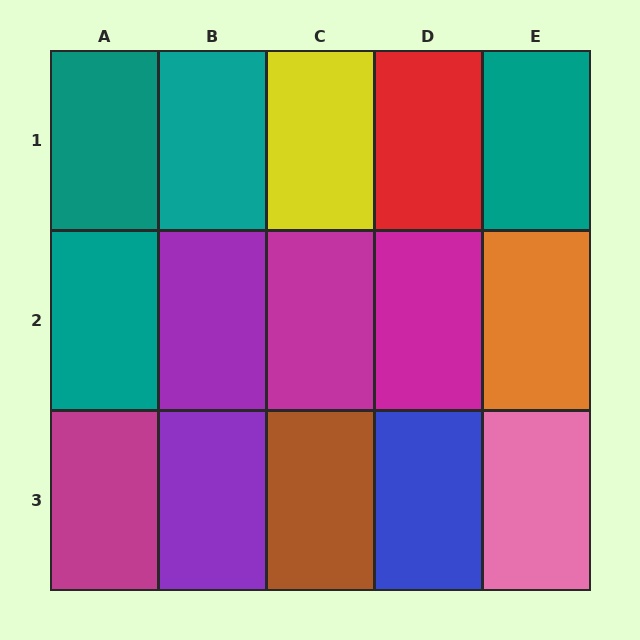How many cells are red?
1 cell is red.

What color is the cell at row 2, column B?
Purple.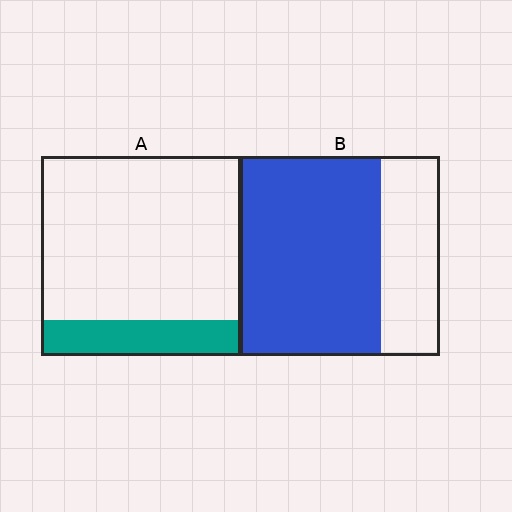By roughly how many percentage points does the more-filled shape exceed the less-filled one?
By roughly 50 percentage points (B over A).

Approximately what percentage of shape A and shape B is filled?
A is approximately 20% and B is approximately 70%.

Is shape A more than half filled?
No.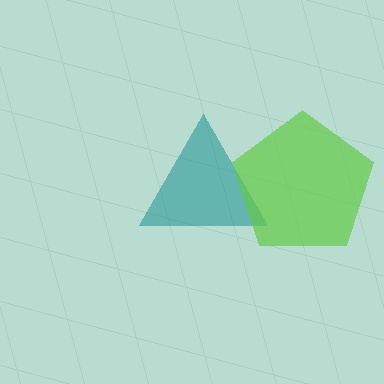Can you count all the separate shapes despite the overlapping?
Yes, there are 2 separate shapes.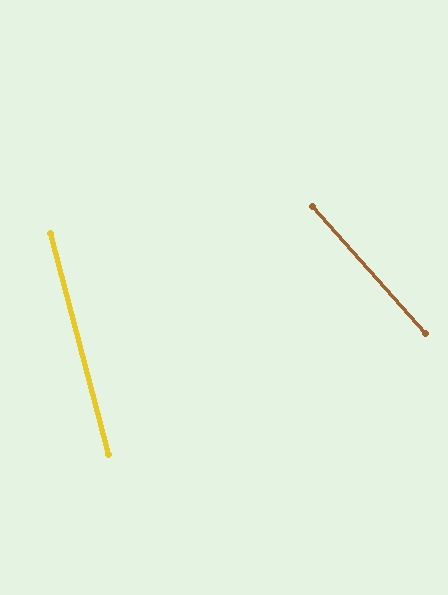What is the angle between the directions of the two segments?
Approximately 27 degrees.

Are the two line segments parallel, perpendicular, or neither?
Neither parallel nor perpendicular — they differ by about 27°.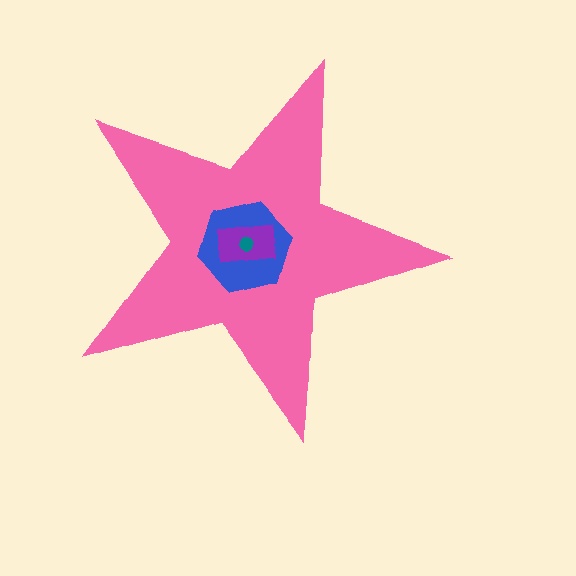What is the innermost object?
The teal circle.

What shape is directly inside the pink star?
The blue hexagon.